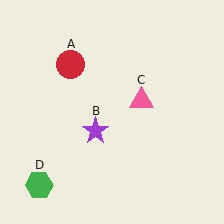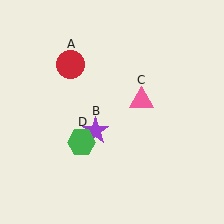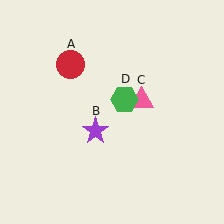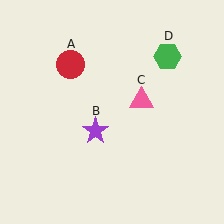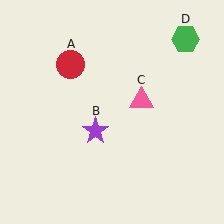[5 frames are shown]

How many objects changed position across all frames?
1 object changed position: green hexagon (object D).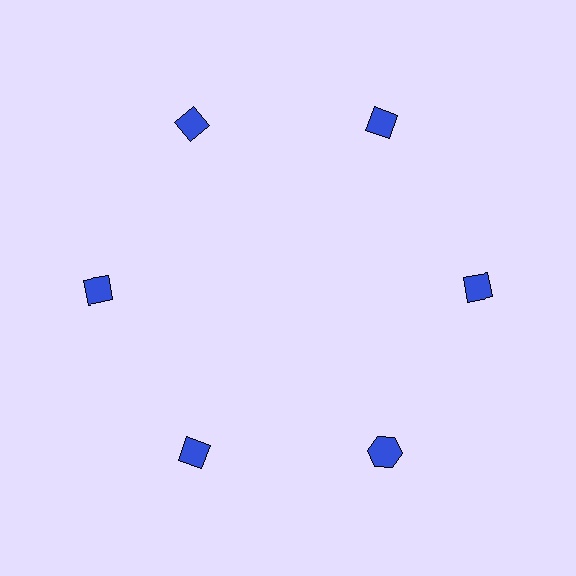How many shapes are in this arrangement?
There are 6 shapes arranged in a ring pattern.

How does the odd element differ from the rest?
It has a different shape: hexagon instead of diamond.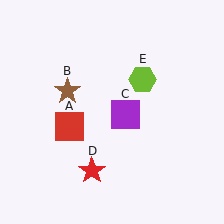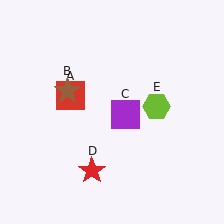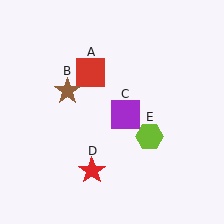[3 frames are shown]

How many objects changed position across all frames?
2 objects changed position: red square (object A), lime hexagon (object E).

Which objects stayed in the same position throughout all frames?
Brown star (object B) and purple square (object C) and red star (object D) remained stationary.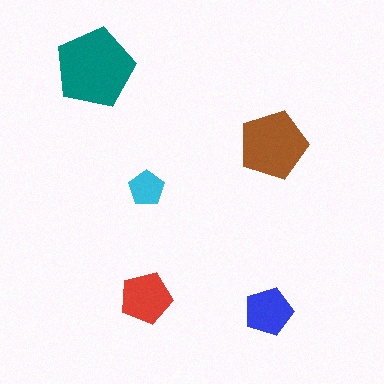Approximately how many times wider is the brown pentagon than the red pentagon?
About 1.5 times wider.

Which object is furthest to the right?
The brown pentagon is rightmost.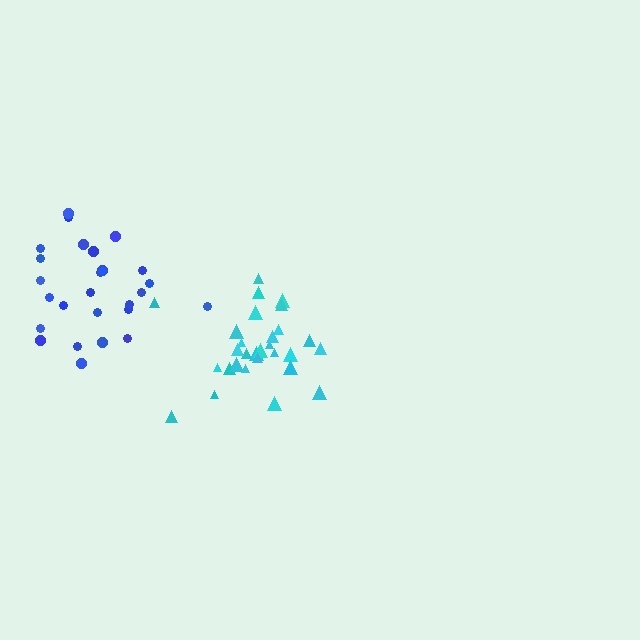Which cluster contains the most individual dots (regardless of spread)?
Cyan (29).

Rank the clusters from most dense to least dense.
blue, cyan.